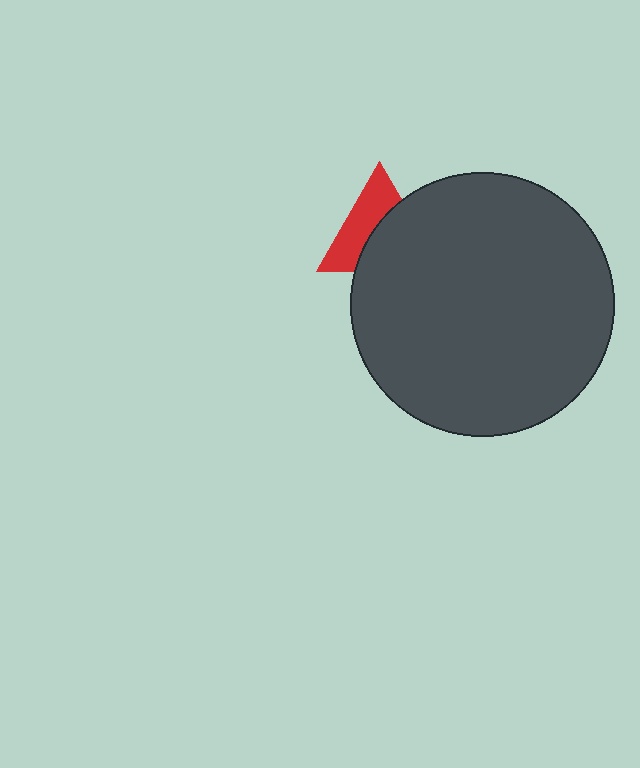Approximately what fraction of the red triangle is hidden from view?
Roughly 52% of the red triangle is hidden behind the dark gray circle.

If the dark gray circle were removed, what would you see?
You would see the complete red triangle.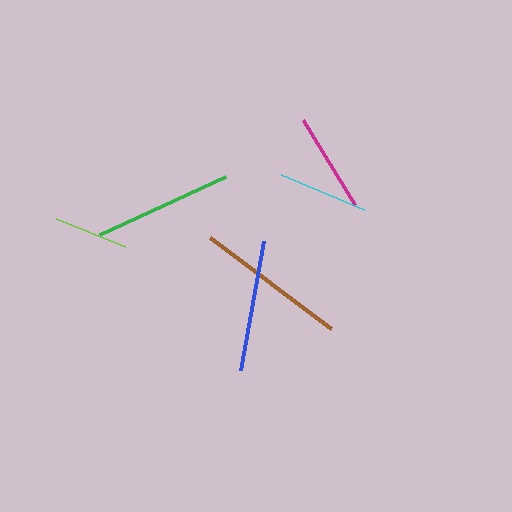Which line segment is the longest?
The brown line is the longest at approximately 152 pixels.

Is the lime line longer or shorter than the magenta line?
The magenta line is longer than the lime line.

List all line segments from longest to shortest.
From longest to shortest: brown, green, blue, magenta, cyan, lime.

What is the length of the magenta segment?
The magenta segment is approximately 99 pixels long.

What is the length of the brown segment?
The brown segment is approximately 152 pixels long.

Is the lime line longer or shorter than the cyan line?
The cyan line is longer than the lime line.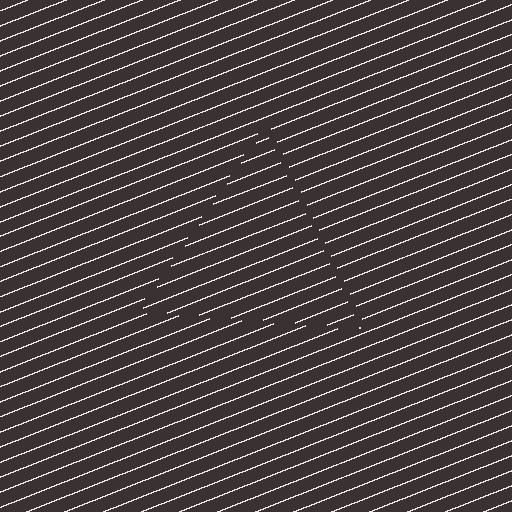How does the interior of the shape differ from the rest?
The interior of the shape contains the same grating, shifted by half a period — the contour is defined by the phase discontinuity where line-ends from the inner and outer gratings abut.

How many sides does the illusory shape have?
3 sides — the line-ends trace a triangle.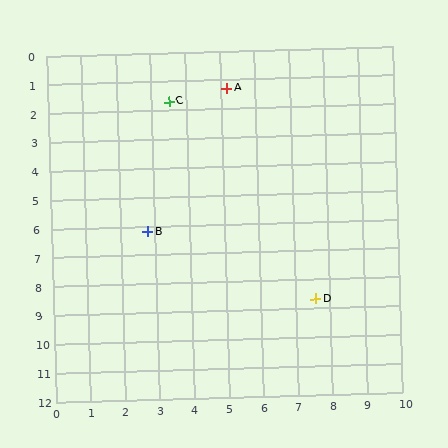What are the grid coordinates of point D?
Point D is at approximately (7.6, 8.7).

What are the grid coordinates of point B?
Point B is at approximately (2.8, 6.2).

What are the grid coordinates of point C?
Point C is at approximately (3.5, 1.7).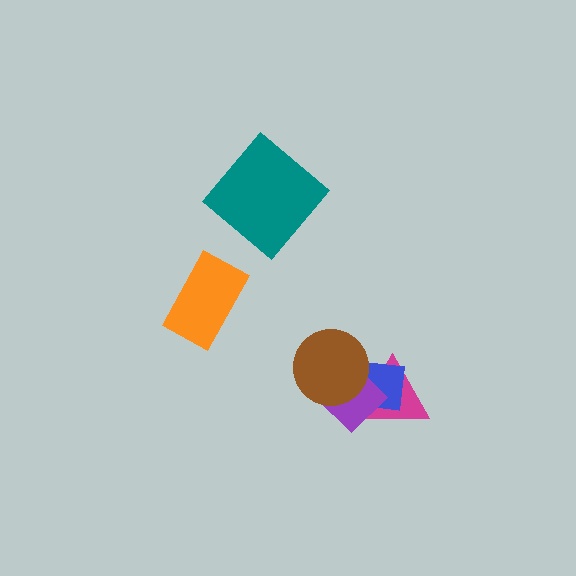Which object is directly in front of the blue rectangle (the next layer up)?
The purple diamond is directly in front of the blue rectangle.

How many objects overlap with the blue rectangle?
3 objects overlap with the blue rectangle.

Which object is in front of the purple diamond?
The brown circle is in front of the purple diamond.